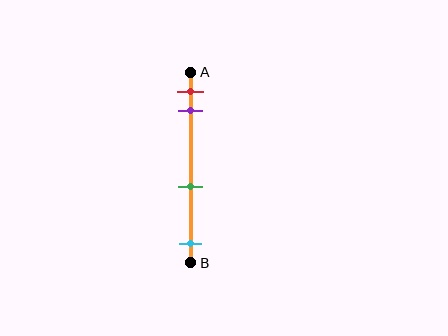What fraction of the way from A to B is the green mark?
The green mark is approximately 60% (0.6) of the way from A to B.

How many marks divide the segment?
There are 4 marks dividing the segment.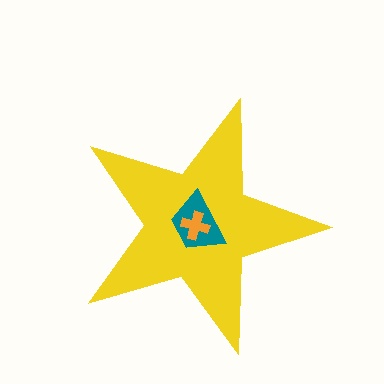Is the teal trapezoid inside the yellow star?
Yes.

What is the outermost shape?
The yellow star.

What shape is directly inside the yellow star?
The teal trapezoid.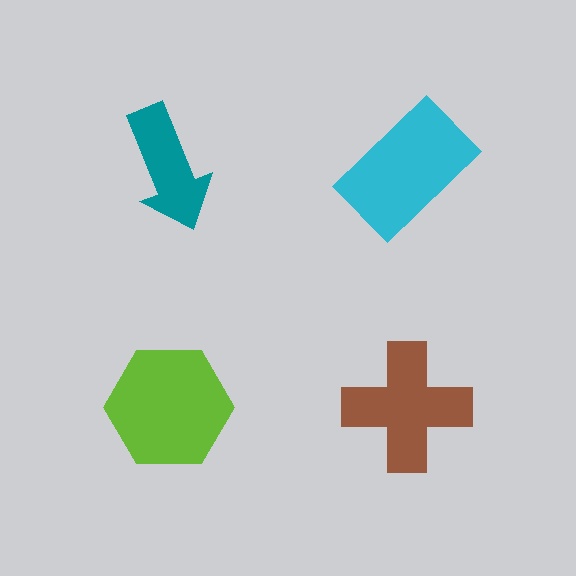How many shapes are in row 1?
2 shapes.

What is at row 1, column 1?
A teal arrow.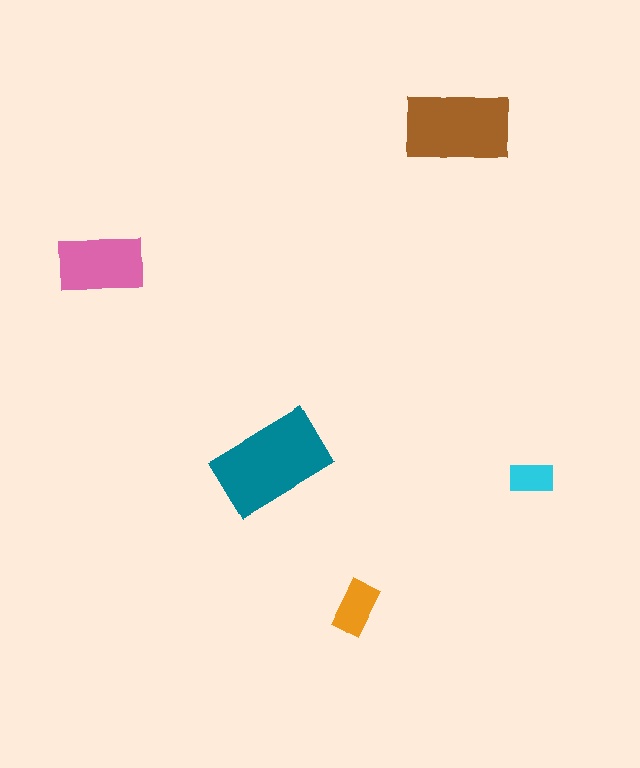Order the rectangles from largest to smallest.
the teal one, the brown one, the pink one, the orange one, the cyan one.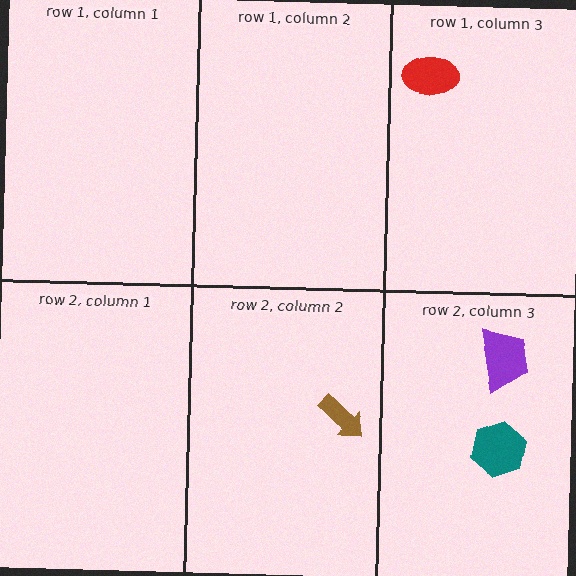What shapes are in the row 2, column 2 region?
The brown arrow.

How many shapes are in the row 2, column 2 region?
1.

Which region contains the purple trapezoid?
The row 2, column 3 region.